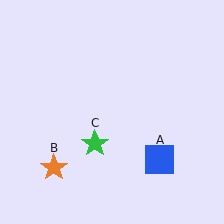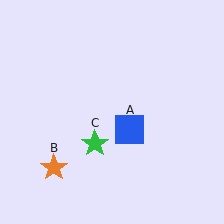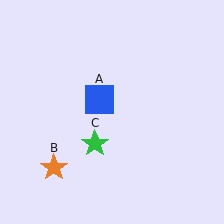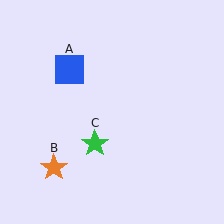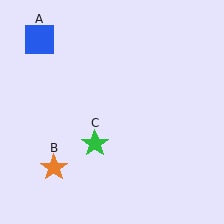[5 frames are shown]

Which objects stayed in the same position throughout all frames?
Orange star (object B) and green star (object C) remained stationary.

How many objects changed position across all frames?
1 object changed position: blue square (object A).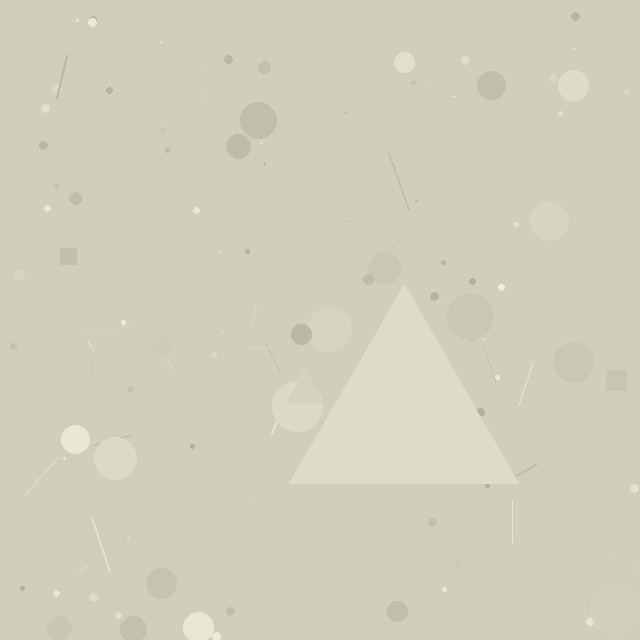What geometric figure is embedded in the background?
A triangle is embedded in the background.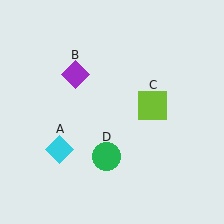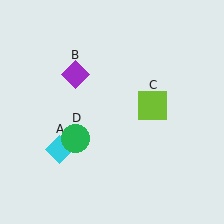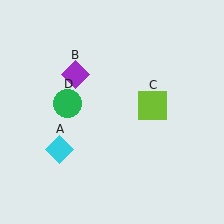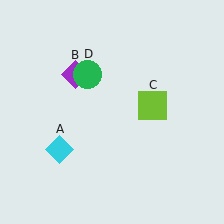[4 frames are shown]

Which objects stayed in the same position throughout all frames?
Cyan diamond (object A) and purple diamond (object B) and lime square (object C) remained stationary.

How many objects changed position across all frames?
1 object changed position: green circle (object D).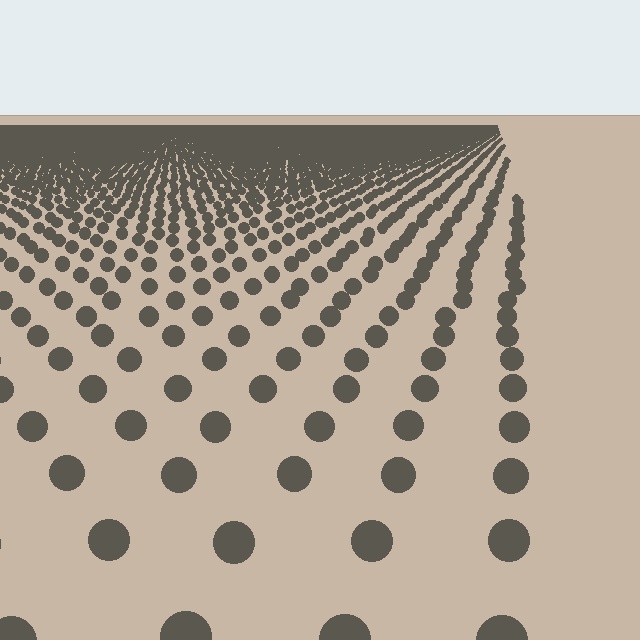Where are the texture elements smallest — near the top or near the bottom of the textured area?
Near the top.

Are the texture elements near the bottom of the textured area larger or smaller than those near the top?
Larger. Near the bottom, elements are closer to the viewer and appear at a bigger on-screen size.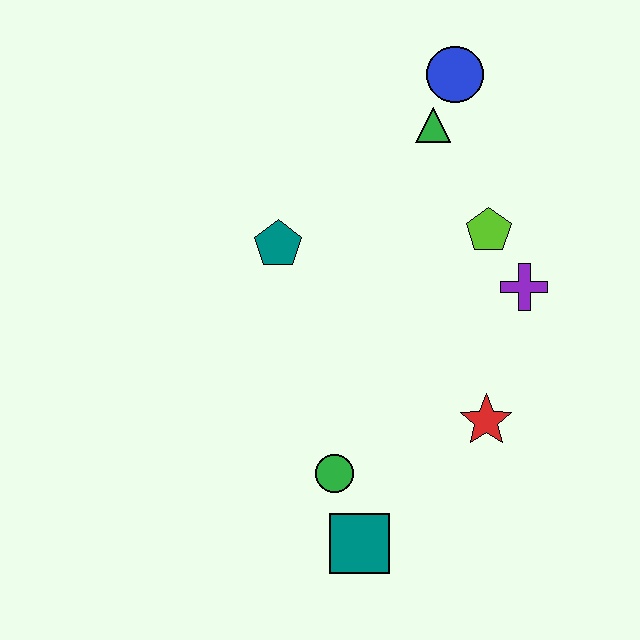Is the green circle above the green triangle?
No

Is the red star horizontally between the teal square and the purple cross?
Yes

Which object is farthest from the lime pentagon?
The teal square is farthest from the lime pentagon.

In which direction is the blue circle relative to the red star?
The blue circle is above the red star.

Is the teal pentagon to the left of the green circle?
Yes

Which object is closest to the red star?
The purple cross is closest to the red star.